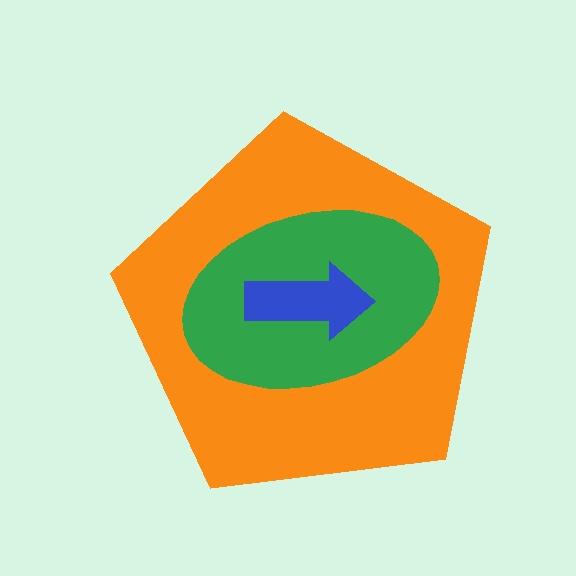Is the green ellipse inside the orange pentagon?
Yes.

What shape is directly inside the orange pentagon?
The green ellipse.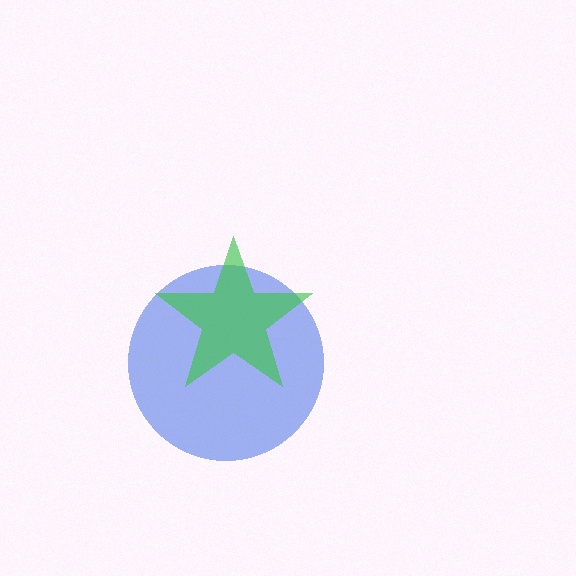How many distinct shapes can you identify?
There are 2 distinct shapes: a blue circle, a green star.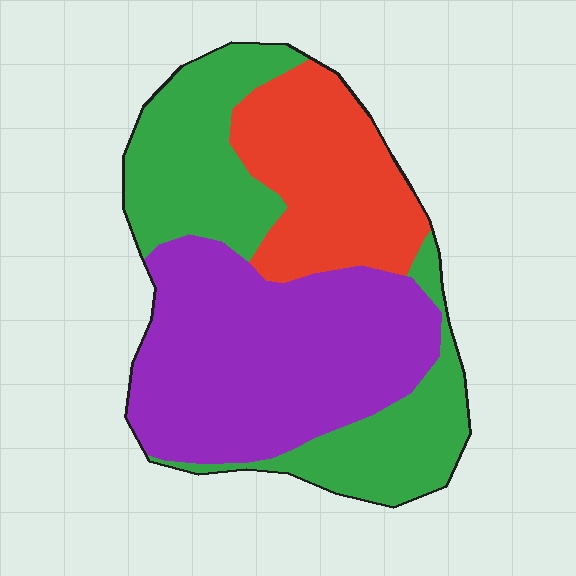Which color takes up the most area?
Purple, at roughly 40%.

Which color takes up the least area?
Red, at roughly 25%.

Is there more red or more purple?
Purple.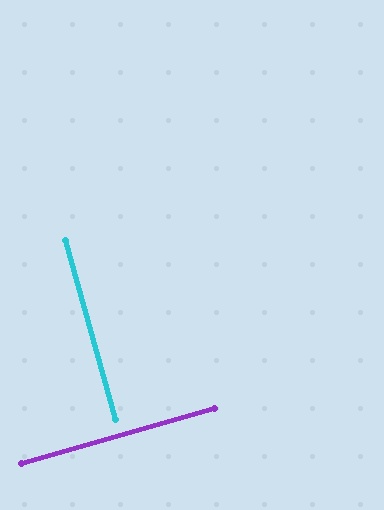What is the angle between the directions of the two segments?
Approximately 90 degrees.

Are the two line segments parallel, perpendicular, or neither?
Perpendicular — they meet at approximately 90°.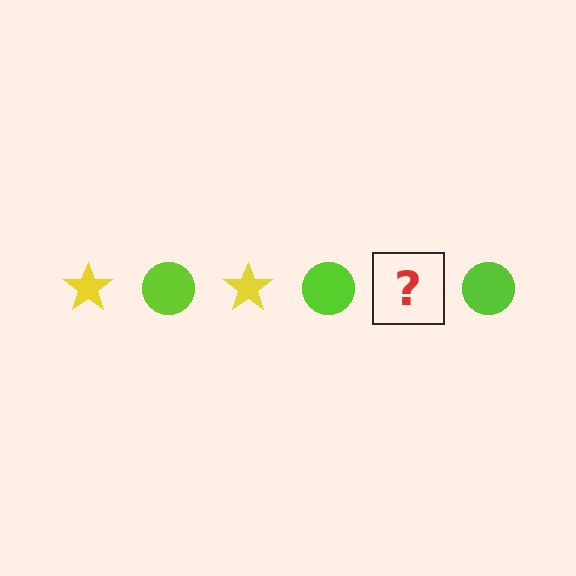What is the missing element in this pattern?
The missing element is a yellow star.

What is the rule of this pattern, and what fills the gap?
The rule is that the pattern alternates between yellow star and lime circle. The gap should be filled with a yellow star.